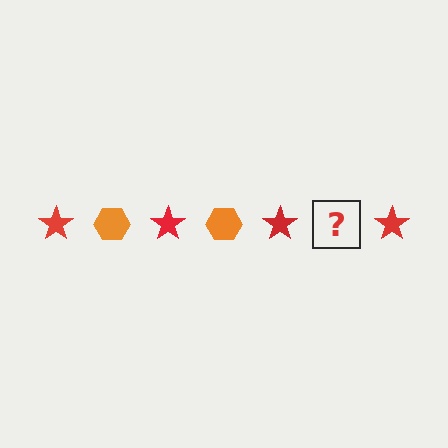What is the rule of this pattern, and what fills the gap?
The rule is that the pattern alternates between red star and orange hexagon. The gap should be filled with an orange hexagon.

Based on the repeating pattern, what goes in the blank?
The blank should be an orange hexagon.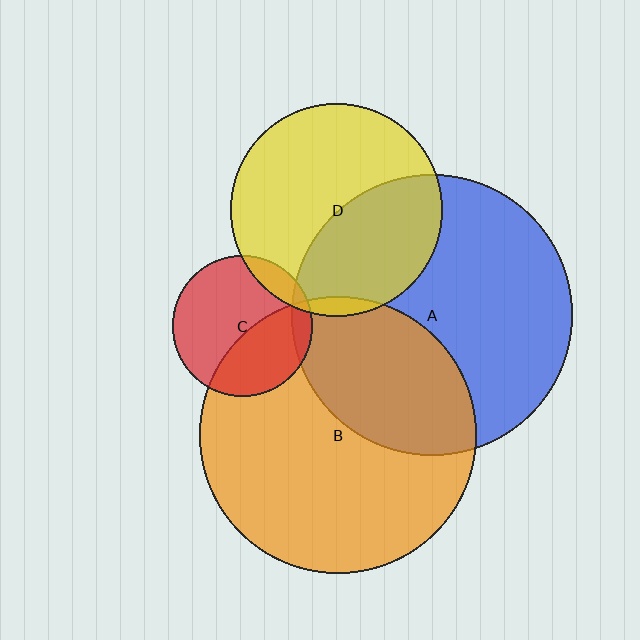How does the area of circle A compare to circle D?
Approximately 1.8 times.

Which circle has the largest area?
Circle A (blue).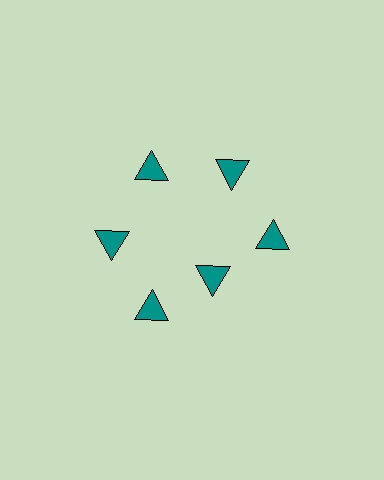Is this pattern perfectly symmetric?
No. The 6 teal triangles are arranged in a ring, but one element near the 5 o'clock position is pulled inward toward the center, breaking the 6-fold rotational symmetry.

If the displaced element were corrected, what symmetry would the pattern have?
It would have 6-fold rotational symmetry — the pattern would map onto itself every 60 degrees.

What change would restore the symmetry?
The symmetry would be restored by moving it outward, back onto the ring so that all 6 triangles sit at equal angles and equal distance from the center.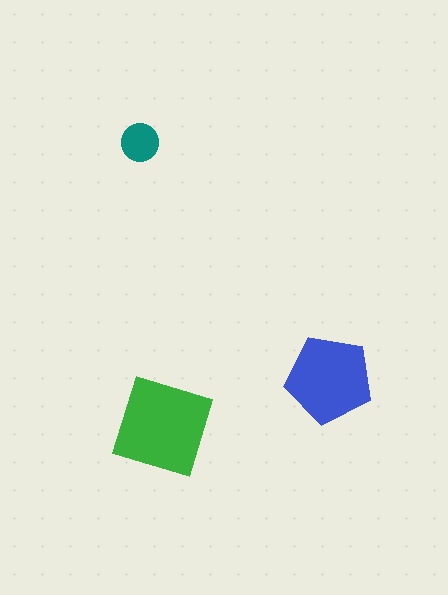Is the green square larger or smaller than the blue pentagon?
Larger.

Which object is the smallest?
The teal circle.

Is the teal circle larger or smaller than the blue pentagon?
Smaller.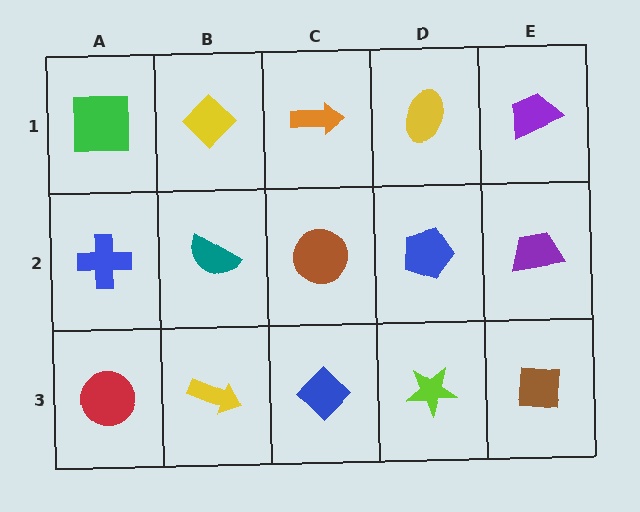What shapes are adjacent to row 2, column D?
A yellow ellipse (row 1, column D), a lime star (row 3, column D), a brown circle (row 2, column C), a purple trapezoid (row 2, column E).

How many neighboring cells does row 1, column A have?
2.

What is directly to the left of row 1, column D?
An orange arrow.